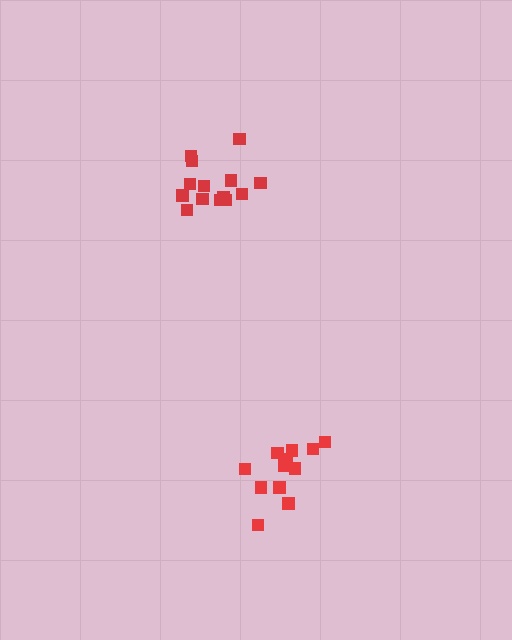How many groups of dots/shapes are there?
There are 2 groups.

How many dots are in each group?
Group 1: 12 dots, Group 2: 14 dots (26 total).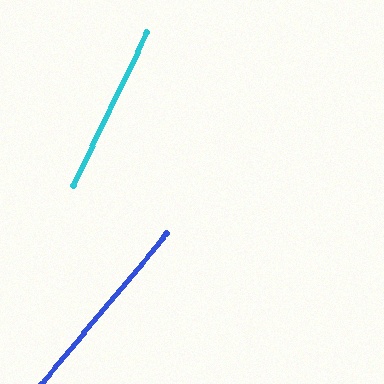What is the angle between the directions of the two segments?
Approximately 14 degrees.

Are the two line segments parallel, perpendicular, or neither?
Neither parallel nor perpendicular — they differ by about 14°.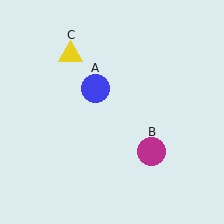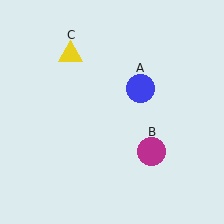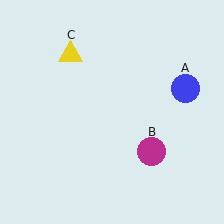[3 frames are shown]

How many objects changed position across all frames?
1 object changed position: blue circle (object A).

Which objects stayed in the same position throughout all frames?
Magenta circle (object B) and yellow triangle (object C) remained stationary.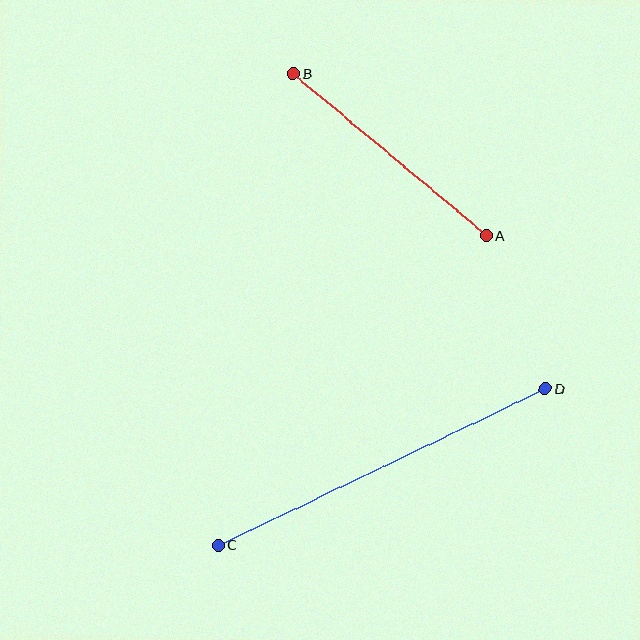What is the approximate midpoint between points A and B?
The midpoint is at approximately (390, 155) pixels.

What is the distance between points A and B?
The distance is approximately 252 pixels.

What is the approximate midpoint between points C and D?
The midpoint is at approximately (382, 467) pixels.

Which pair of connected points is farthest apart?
Points C and D are farthest apart.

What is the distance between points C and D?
The distance is approximately 362 pixels.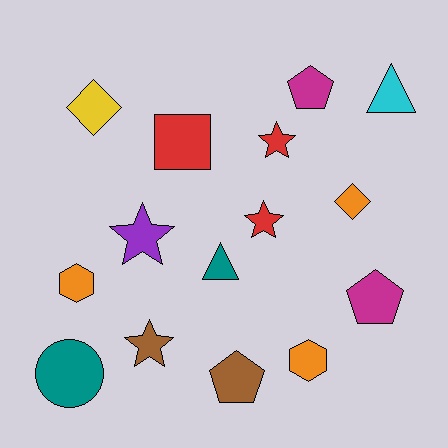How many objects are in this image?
There are 15 objects.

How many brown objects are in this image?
There are 2 brown objects.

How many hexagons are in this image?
There are 2 hexagons.